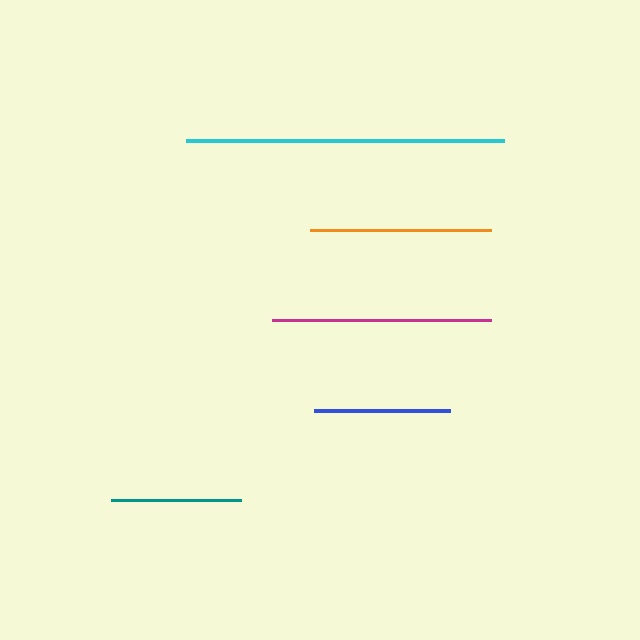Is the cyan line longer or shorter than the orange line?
The cyan line is longer than the orange line.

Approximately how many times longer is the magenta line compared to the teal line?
The magenta line is approximately 1.7 times the length of the teal line.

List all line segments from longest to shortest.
From longest to shortest: cyan, magenta, orange, blue, teal.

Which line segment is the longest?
The cyan line is the longest at approximately 318 pixels.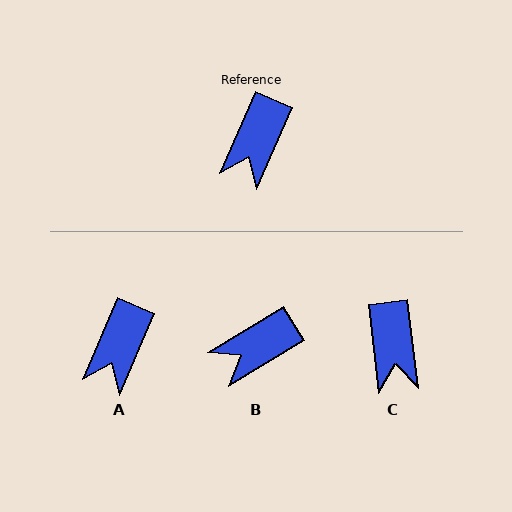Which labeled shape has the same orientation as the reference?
A.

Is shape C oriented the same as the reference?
No, it is off by about 30 degrees.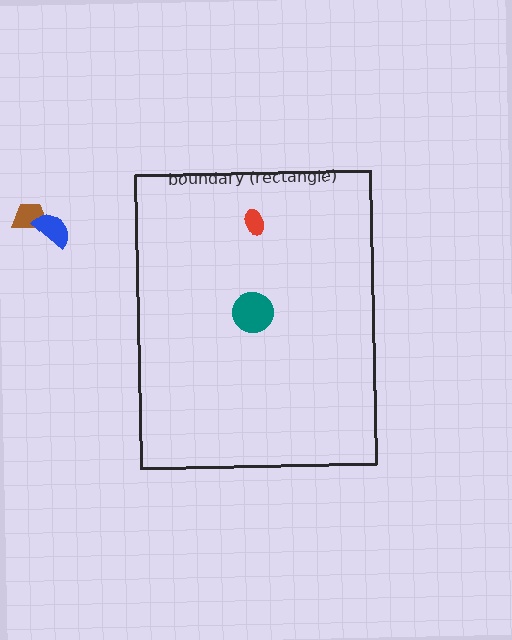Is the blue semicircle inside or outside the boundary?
Outside.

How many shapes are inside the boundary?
2 inside, 2 outside.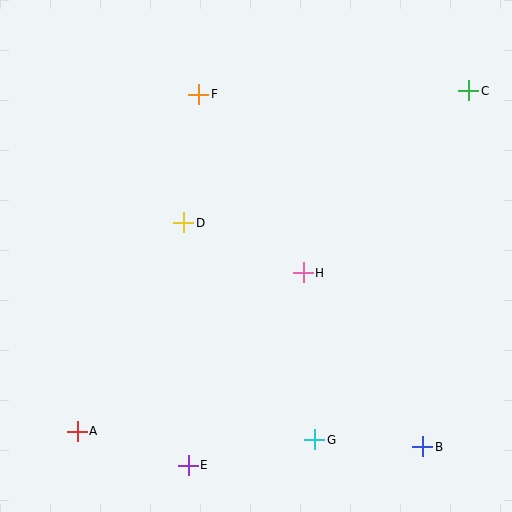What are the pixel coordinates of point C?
Point C is at (469, 91).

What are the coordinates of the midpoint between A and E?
The midpoint between A and E is at (133, 448).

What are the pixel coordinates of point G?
Point G is at (315, 440).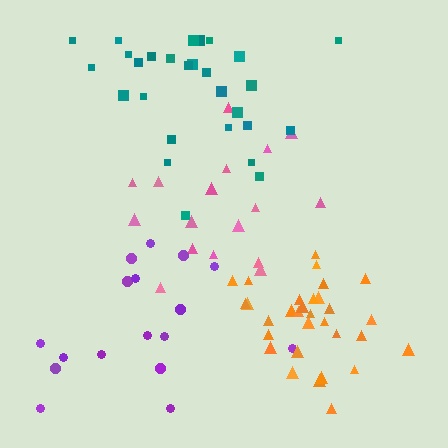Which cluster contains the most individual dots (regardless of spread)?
Orange (31).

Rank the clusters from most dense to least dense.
orange, teal, pink, purple.